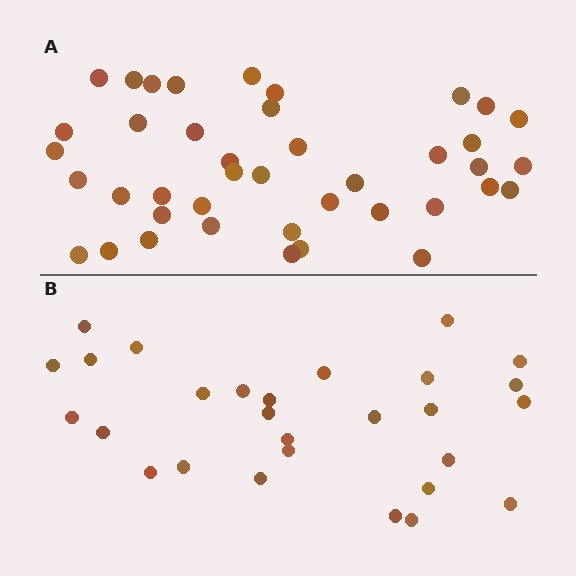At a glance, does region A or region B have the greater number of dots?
Region A (the top region) has more dots.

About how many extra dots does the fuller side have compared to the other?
Region A has approximately 15 more dots than region B.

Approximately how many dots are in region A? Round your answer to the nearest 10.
About 40 dots. (The exact count is 41, which rounds to 40.)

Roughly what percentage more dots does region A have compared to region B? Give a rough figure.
About 45% more.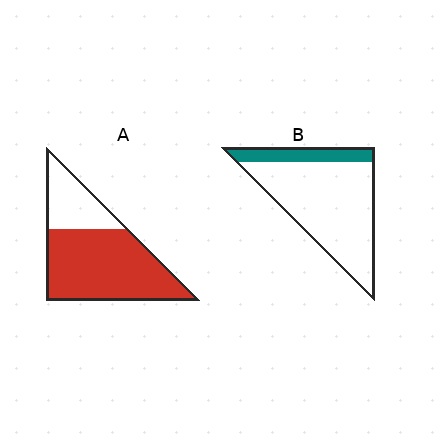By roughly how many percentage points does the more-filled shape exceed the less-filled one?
By roughly 55 percentage points (A over B).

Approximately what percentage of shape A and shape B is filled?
A is approximately 70% and B is approximately 20%.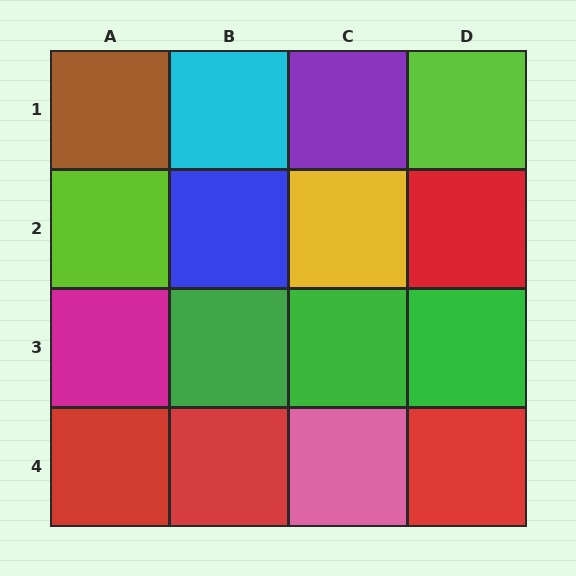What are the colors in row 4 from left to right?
Red, red, pink, red.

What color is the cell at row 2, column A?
Lime.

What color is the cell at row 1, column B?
Cyan.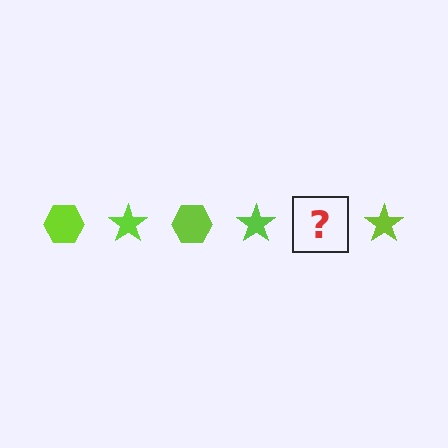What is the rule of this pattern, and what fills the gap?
The rule is that the pattern cycles through hexagon, star shapes in lime. The gap should be filled with a lime hexagon.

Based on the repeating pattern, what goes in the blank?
The blank should be a lime hexagon.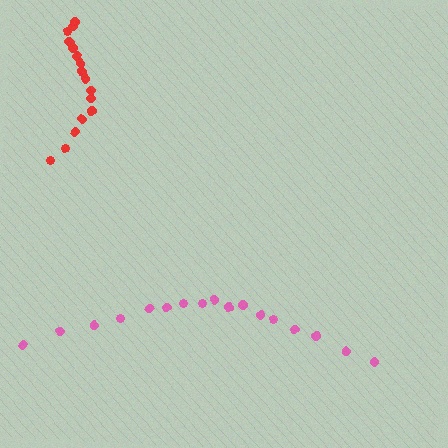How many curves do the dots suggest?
There are 2 distinct paths.